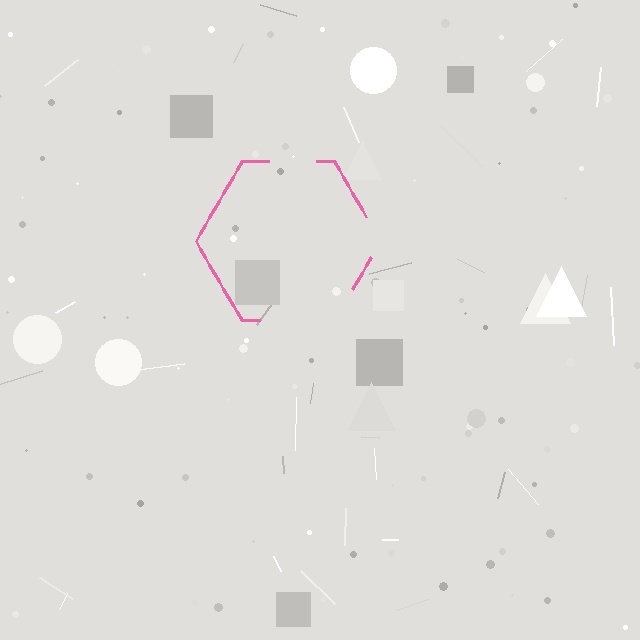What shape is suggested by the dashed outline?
The dashed outline suggests a hexagon.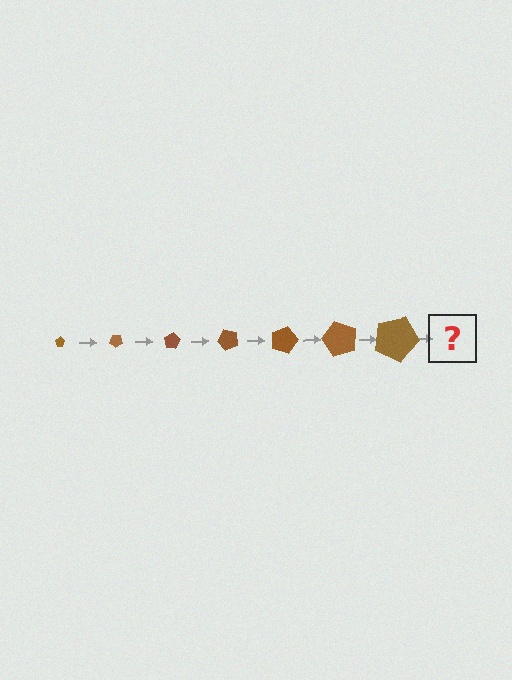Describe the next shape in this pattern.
It should be a pentagon, larger than the previous one and rotated 280 degrees from the start.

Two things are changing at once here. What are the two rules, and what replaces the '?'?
The two rules are that the pentagon grows larger each step and it rotates 40 degrees each step. The '?' should be a pentagon, larger than the previous one and rotated 280 degrees from the start.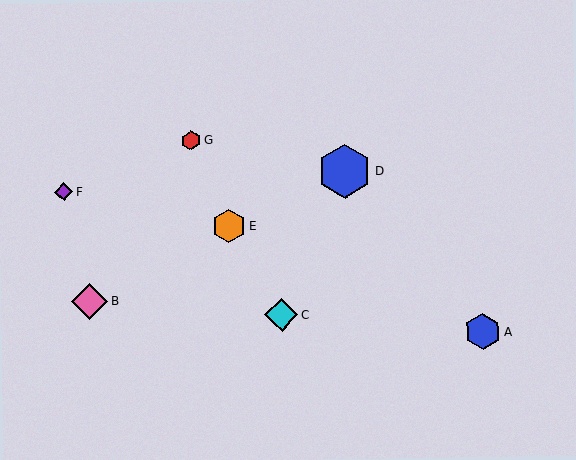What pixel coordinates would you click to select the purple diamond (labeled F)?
Click at (64, 192) to select the purple diamond F.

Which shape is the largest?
The blue hexagon (labeled D) is the largest.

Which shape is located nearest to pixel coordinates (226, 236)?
The orange hexagon (labeled E) at (229, 226) is nearest to that location.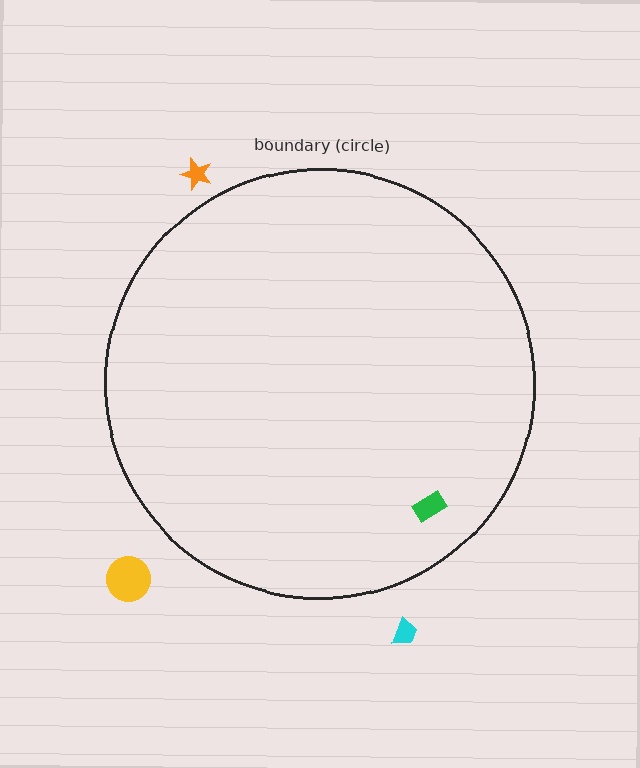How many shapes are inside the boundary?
1 inside, 3 outside.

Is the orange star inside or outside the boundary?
Outside.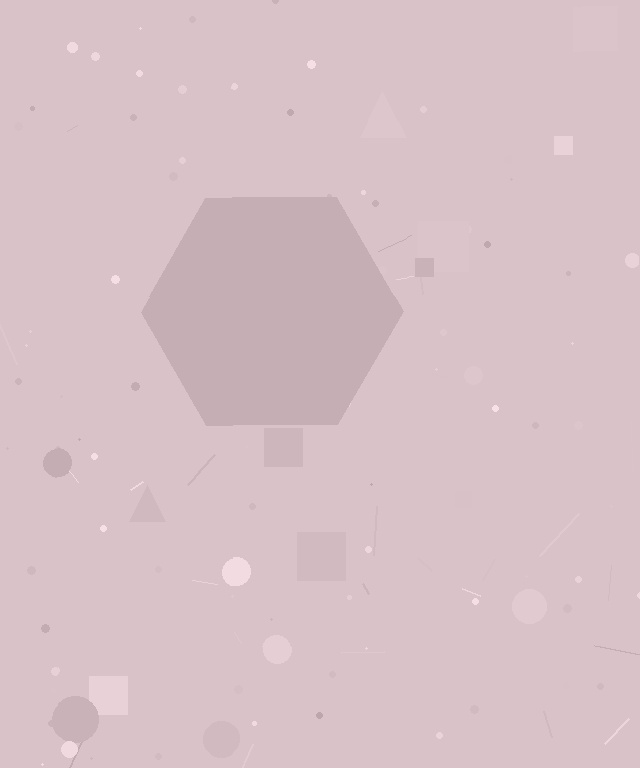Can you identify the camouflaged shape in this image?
The camouflaged shape is a hexagon.